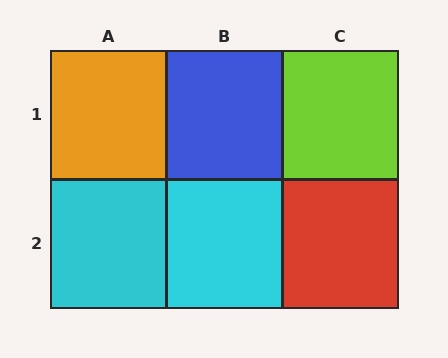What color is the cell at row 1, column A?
Orange.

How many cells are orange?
1 cell is orange.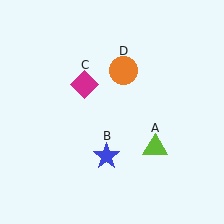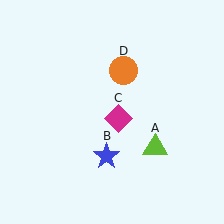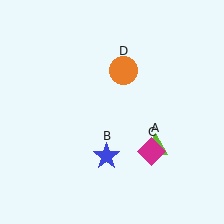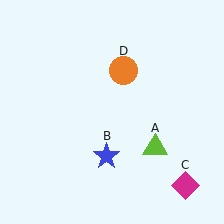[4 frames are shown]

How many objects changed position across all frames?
1 object changed position: magenta diamond (object C).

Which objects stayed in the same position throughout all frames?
Lime triangle (object A) and blue star (object B) and orange circle (object D) remained stationary.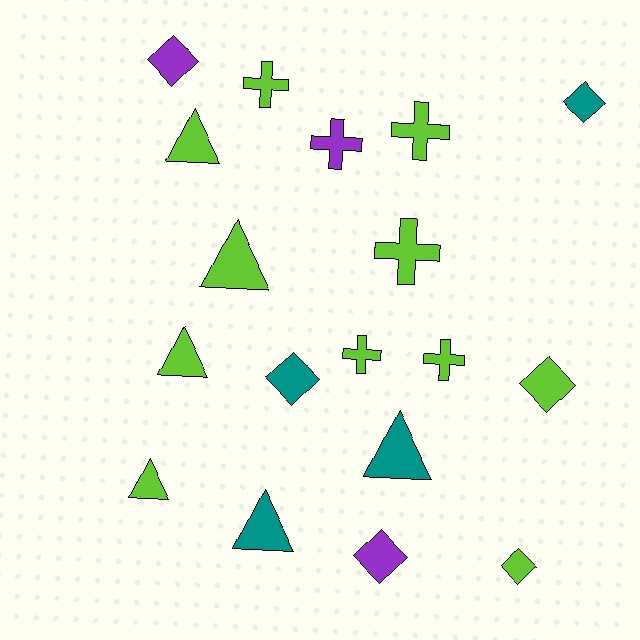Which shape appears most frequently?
Cross, with 6 objects.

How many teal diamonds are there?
There are 2 teal diamonds.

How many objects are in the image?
There are 18 objects.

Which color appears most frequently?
Lime, with 11 objects.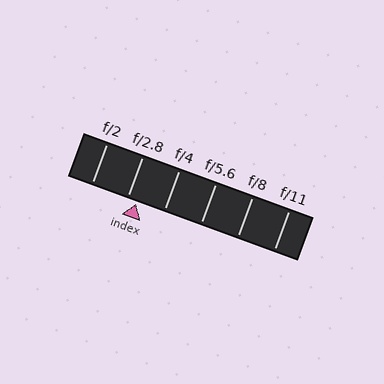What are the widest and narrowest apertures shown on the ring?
The widest aperture shown is f/2 and the narrowest is f/11.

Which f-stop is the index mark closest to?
The index mark is closest to f/2.8.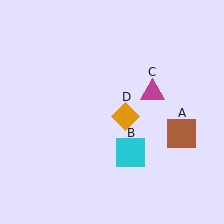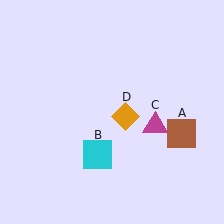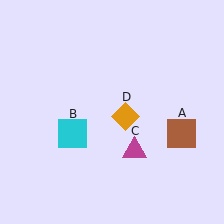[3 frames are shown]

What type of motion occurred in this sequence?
The cyan square (object B), magenta triangle (object C) rotated clockwise around the center of the scene.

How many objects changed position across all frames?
2 objects changed position: cyan square (object B), magenta triangle (object C).